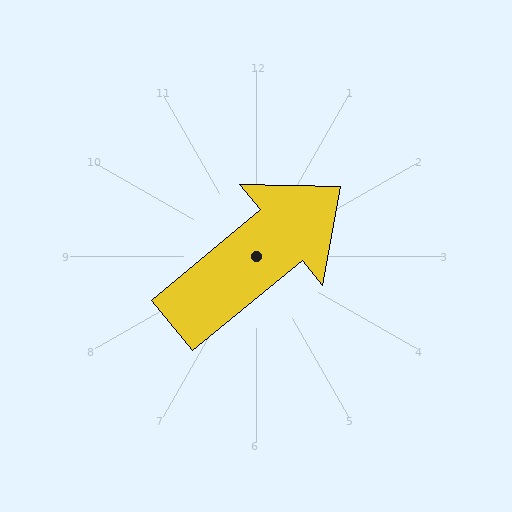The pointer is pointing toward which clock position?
Roughly 2 o'clock.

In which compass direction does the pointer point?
Northeast.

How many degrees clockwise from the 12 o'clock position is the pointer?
Approximately 50 degrees.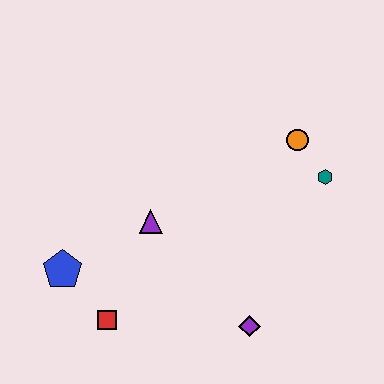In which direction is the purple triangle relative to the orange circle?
The purple triangle is to the left of the orange circle.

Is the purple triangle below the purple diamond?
No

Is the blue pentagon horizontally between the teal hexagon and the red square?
No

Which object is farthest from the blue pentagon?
The teal hexagon is farthest from the blue pentagon.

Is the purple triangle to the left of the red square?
No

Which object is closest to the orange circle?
The teal hexagon is closest to the orange circle.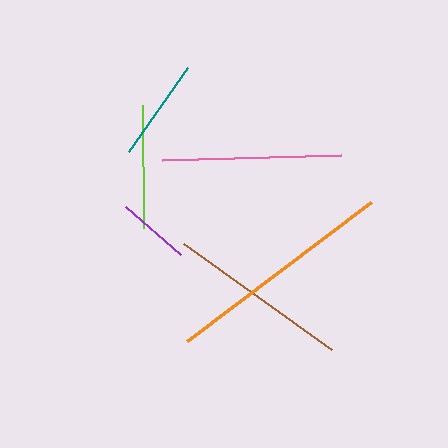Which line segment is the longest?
The orange line is the longest at approximately 230 pixels.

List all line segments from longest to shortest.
From longest to shortest: orange, brown, pink, lime, teal, purple.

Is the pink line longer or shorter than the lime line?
The pink line is longer than the lime line.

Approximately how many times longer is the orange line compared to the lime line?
The orange line is approximately 1.9 times the length of the lime line.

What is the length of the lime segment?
The lime segment is approximately 123 pixels long.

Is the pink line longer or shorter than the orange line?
The orange line is longer than the pink line.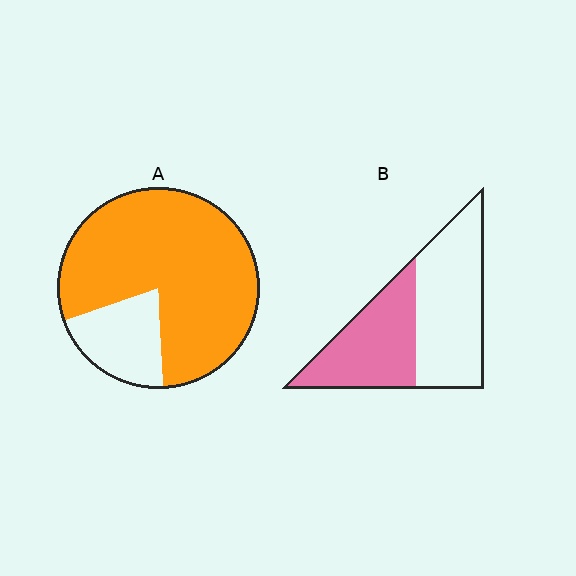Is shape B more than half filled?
No.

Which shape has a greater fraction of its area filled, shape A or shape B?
Shape A.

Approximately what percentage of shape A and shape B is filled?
A is approximately 80% and B is approximately 45%.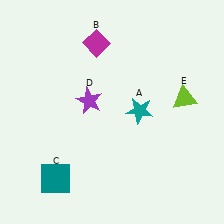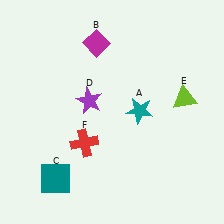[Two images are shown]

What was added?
A red cross (F) was added in Image 2.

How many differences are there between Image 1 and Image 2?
There is 1 difference between the two images.